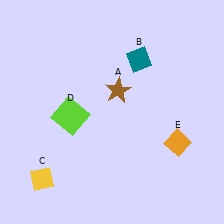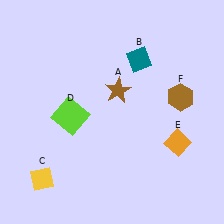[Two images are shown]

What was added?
A brown hexagon (F) was added in Image 2.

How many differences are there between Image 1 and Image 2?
There is 1 difference between the two images.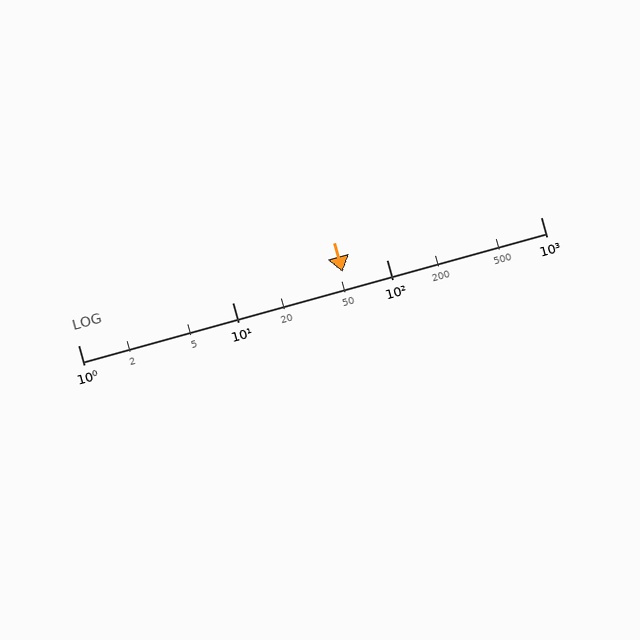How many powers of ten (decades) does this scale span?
The scale spans 3 decades, from 1 to 1000.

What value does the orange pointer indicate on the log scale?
The pointer indicates approximately 52.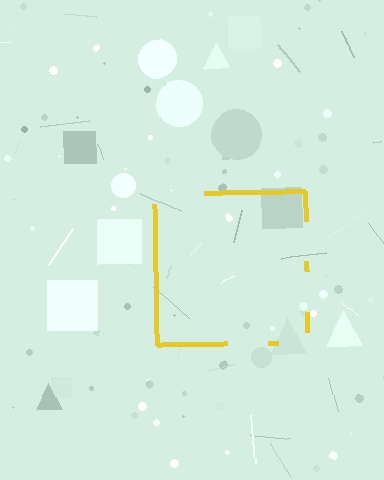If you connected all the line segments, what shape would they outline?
They would outline a square.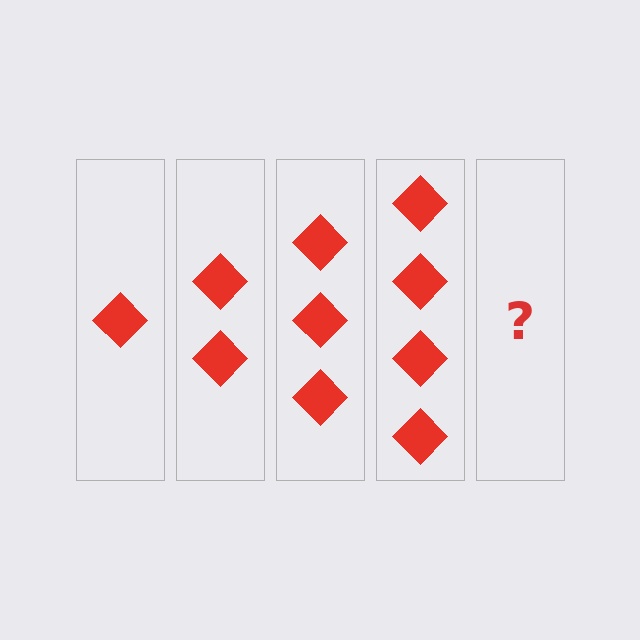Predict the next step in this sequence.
The next step is 5 diamonds.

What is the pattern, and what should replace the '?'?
The pattern is that each step adds one more diamond. The '?' should be 5 diamonds.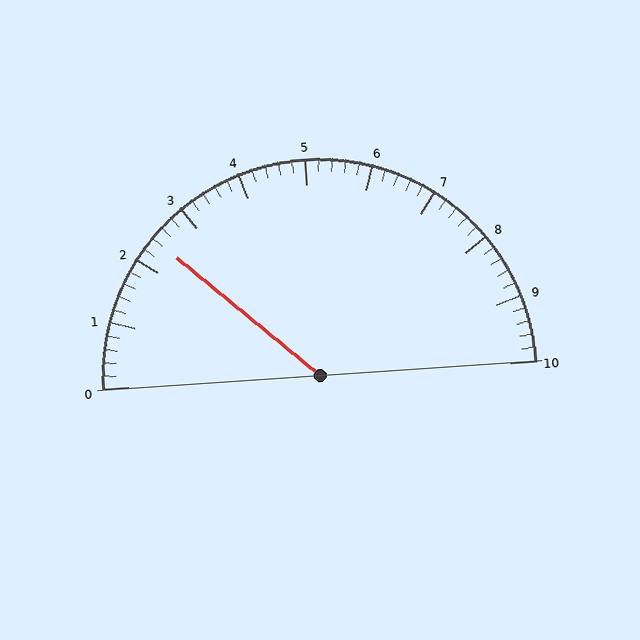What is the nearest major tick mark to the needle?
The nearest major tick mark is 2.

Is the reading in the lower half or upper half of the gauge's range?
The reading is in the lower half of the range (0 to 10).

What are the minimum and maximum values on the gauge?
The gauge ranges from 0 to 10.